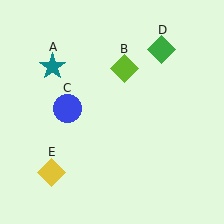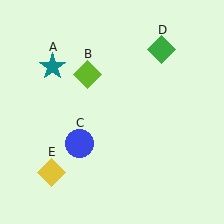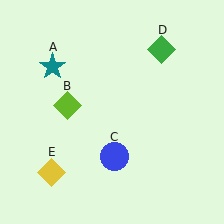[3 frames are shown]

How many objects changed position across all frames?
2 objects changed position: lime diamond (object B), blue circle (object C).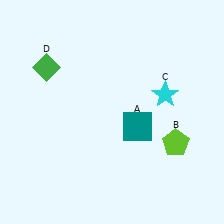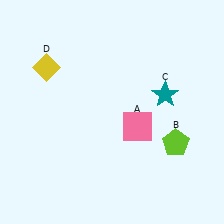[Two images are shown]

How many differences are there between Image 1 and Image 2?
There are 3 differences between the two images.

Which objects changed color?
A changed from teal to pink. C changed from cyan to teal. D changed from green to yellow.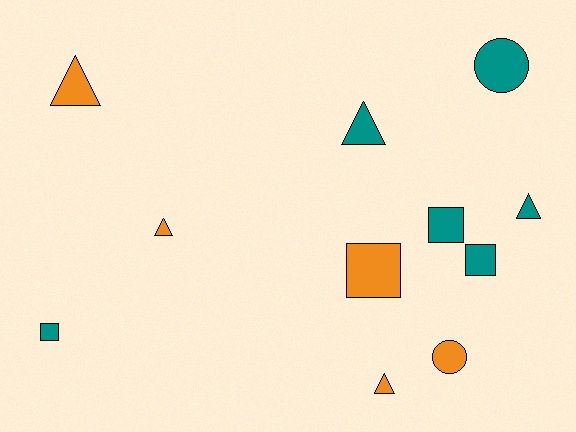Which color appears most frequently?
Teal, with 6 objects.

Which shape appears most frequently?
Triangle, with 5 objects.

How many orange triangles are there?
There are 3 orange triangles.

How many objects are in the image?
There are 11 objects.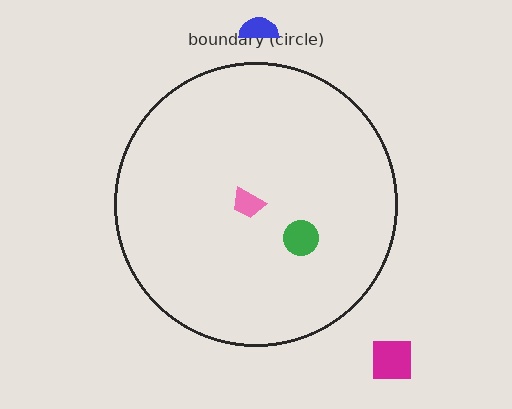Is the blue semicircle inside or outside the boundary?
Outside.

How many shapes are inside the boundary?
2 inside, 2 outside.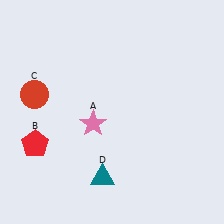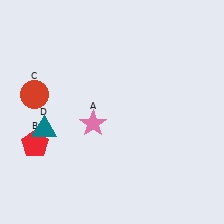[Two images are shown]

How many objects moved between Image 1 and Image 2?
1 object moved between the two images.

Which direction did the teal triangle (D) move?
The teal triangle (D) moved left.